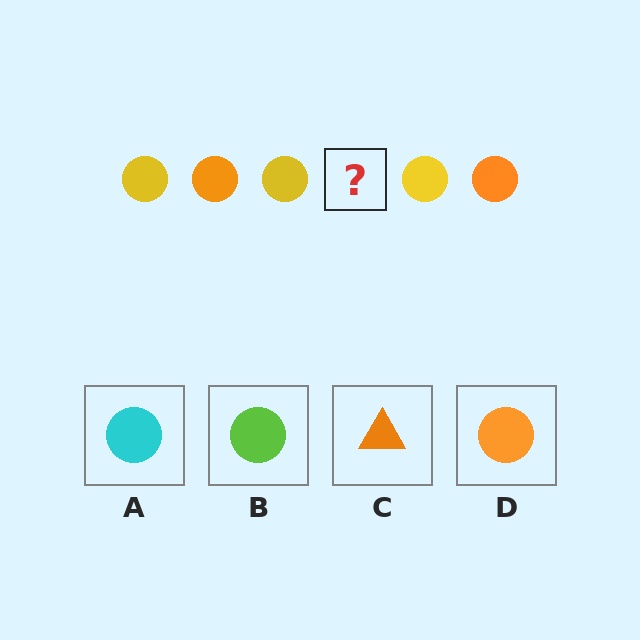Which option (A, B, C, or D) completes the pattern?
D.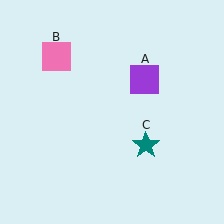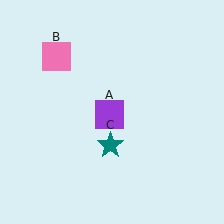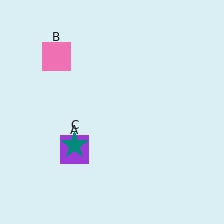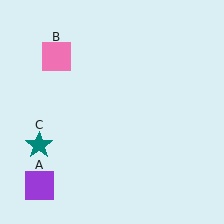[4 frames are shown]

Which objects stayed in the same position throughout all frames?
Pink square (object B) remained stationary.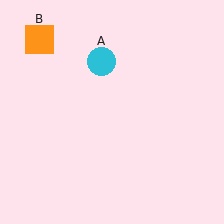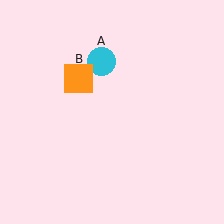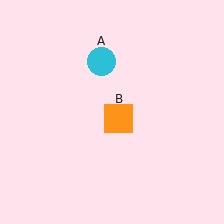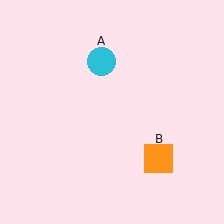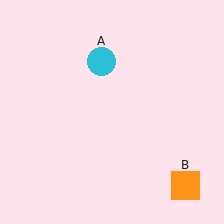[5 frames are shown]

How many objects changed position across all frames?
1 object changed position: orange square (object B).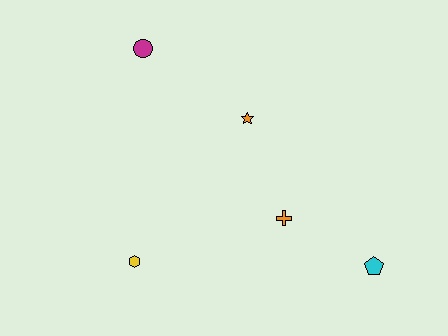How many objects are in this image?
There are 5 objects.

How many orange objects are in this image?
There are 2 orange objects.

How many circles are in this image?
There is 1 circle.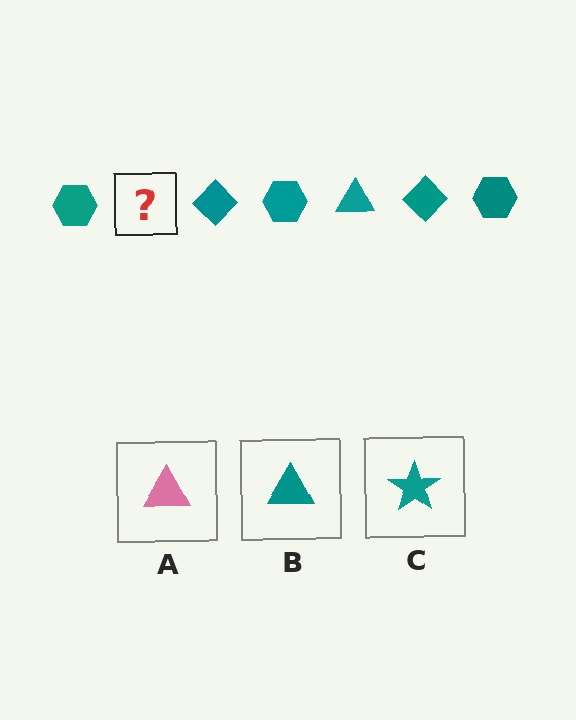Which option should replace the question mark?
Option B.